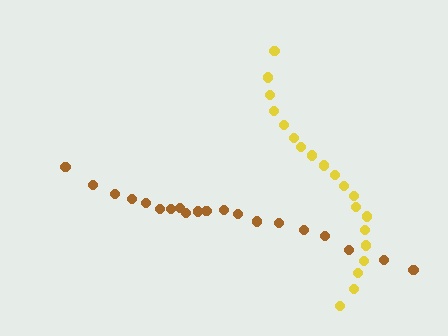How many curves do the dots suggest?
There are 2 distinct paths.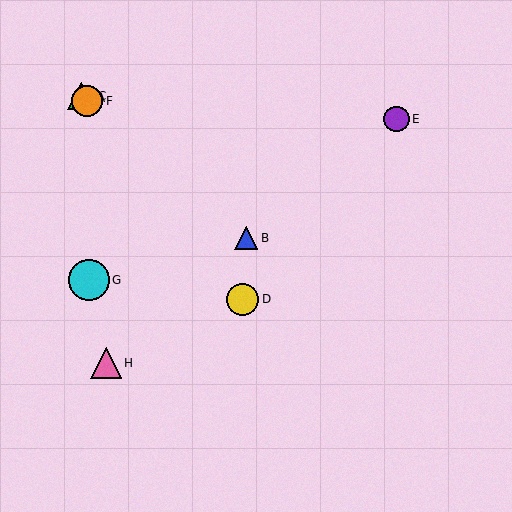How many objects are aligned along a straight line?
4 objects (A, B, C, F) are aligned along a straight line.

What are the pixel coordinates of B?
Object B is at (246, 238).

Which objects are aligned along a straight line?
Objects A, B, C, F are aligned along a straight line.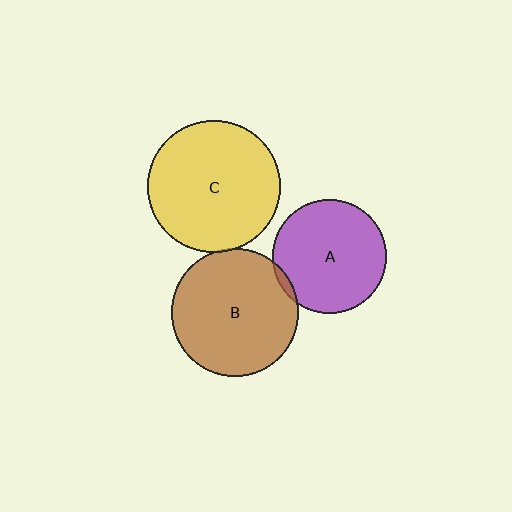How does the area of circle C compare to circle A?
Approximately 1.4 times.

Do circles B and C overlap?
Yes.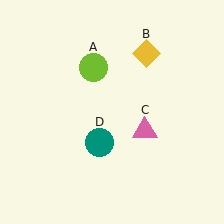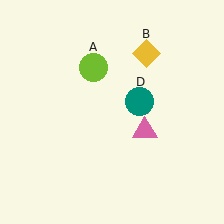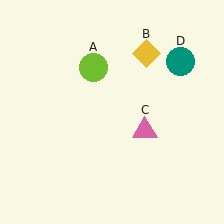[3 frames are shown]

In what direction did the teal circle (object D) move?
The teal circle (object D) moved up and to the right.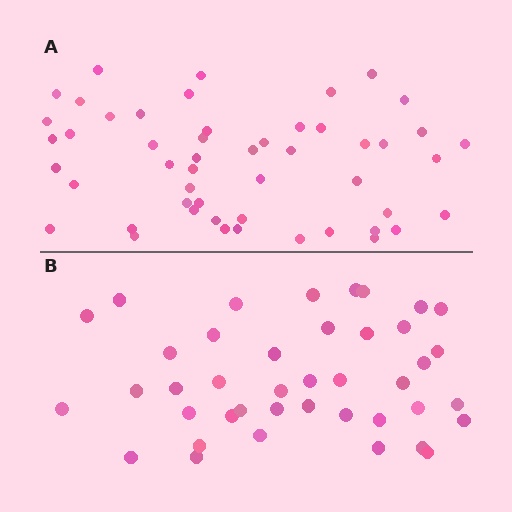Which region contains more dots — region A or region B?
Region A (the top region) has more dots.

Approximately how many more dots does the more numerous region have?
Region A has roughly 10 or so more dots than region B.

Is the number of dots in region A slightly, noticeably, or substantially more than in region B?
Region A has only slightly more — the two regions are fairly close. The ratio is roughly 1.2 to 1.